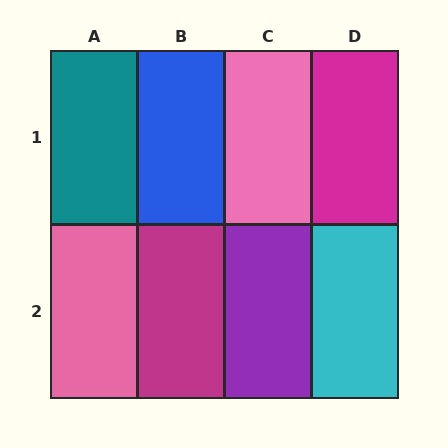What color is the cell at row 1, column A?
Teal.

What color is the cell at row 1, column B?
Blue.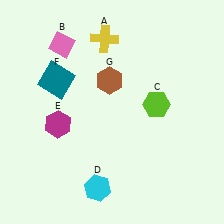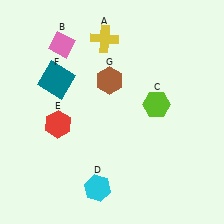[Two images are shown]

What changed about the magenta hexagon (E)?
In Image 1, E is magenta. In Image 2, it changed to red.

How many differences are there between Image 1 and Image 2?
There is 1 difference between the two images.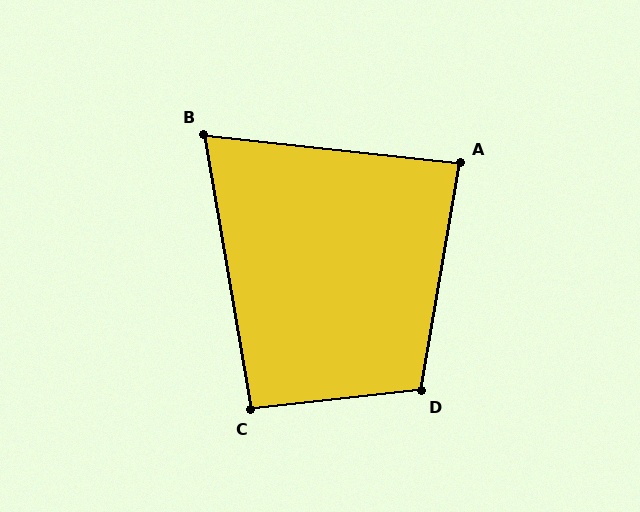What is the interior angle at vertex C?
Approximately 93 degrees (approximately right).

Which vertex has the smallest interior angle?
B, at approximately 74 degrees.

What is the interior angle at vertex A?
Approximately 87 degrees (approximately right).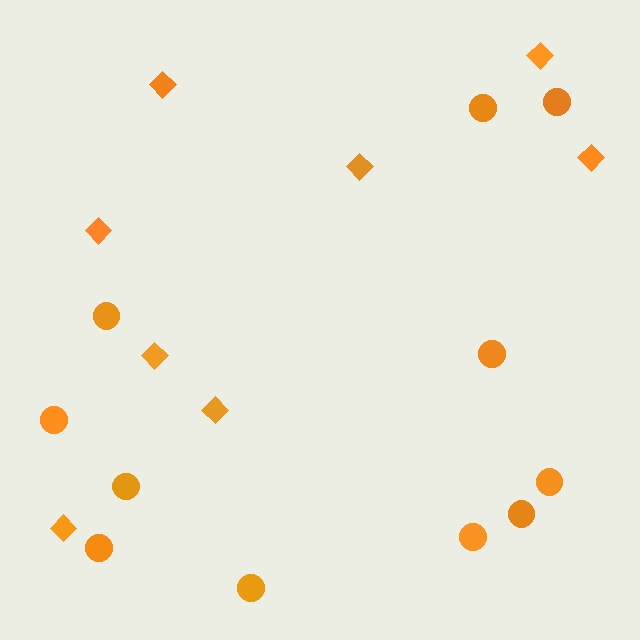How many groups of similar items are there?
There are 2 groups: one group of circles (11) and one group of diamonds (8).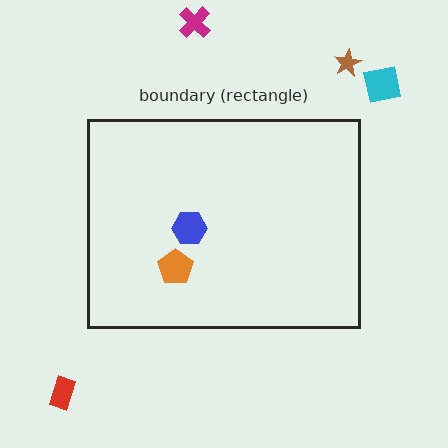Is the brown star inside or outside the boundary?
Outside.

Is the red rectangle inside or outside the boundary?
Outside.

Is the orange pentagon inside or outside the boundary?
Inside.